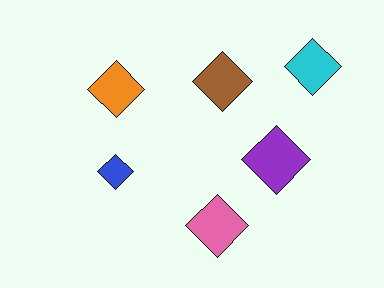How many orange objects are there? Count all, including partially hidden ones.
There is 1 orange object.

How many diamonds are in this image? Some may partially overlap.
There are 6 diamonds.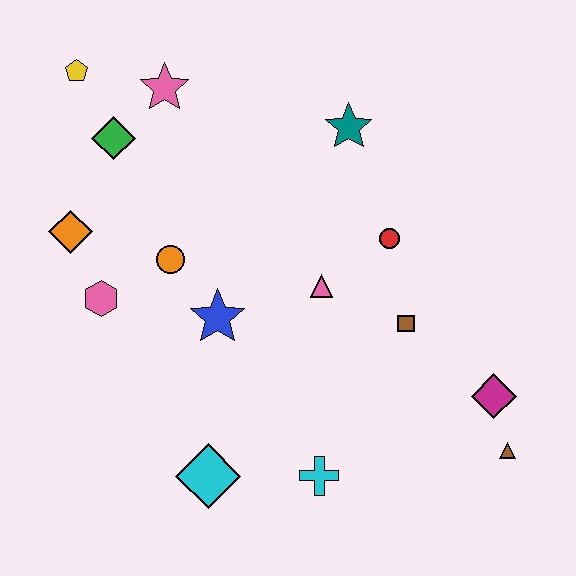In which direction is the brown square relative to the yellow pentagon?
The brown square is to the right of the yellow pentagon.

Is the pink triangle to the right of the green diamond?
Yes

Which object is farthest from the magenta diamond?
The yellow pentagon is farthest from the magenta diamond.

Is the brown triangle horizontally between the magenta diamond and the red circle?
No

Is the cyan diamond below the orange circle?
Yes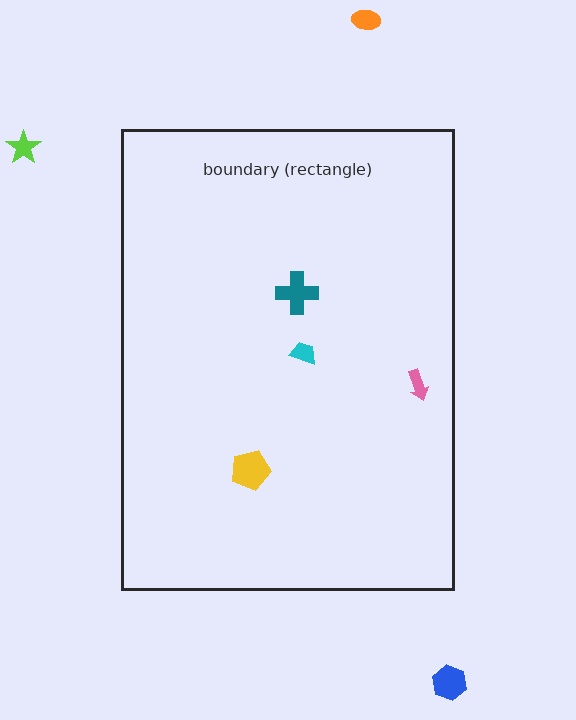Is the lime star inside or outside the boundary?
Outside.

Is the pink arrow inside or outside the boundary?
Inside.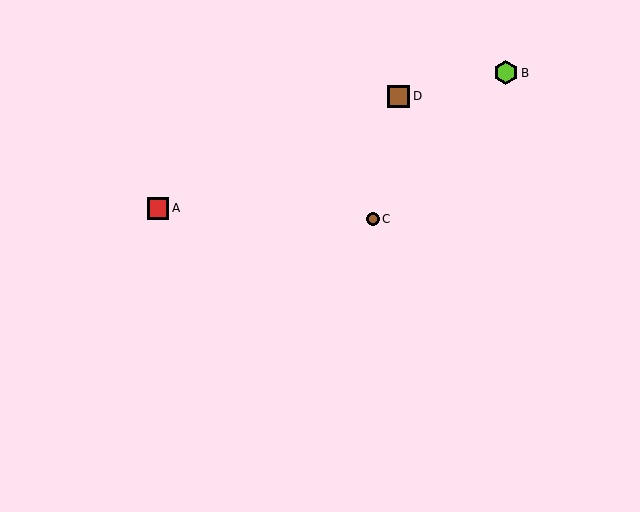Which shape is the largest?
The lime hexagon (labeled B) is the largest.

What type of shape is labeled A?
Shape A is a red square.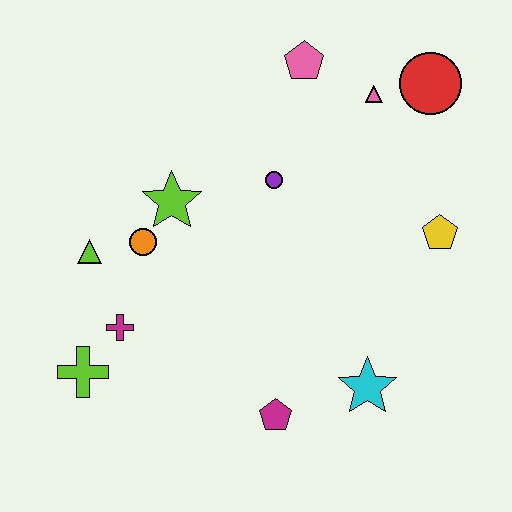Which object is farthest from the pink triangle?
The lime cross is farthest from the pink triangle.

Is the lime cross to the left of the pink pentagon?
Yes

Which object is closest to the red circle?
The pink triangle is closest to the red circle.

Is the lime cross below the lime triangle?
Yes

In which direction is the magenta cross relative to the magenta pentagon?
The magenta cross is to the left of the magenta pentagon.